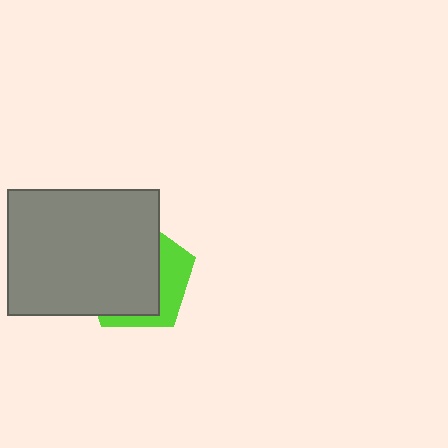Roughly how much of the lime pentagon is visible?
A small part of it is visible (roughly 33%).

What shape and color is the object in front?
The object in front is a gray rectangle.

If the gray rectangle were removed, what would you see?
You would see the complete lime pentagon.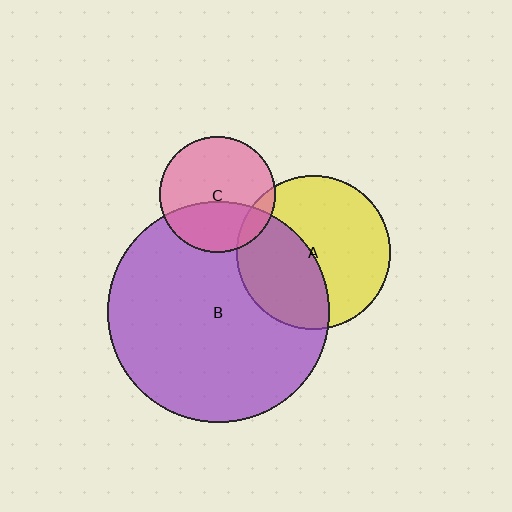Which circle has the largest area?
Circle B (purple).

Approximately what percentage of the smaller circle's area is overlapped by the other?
Approximately 10%.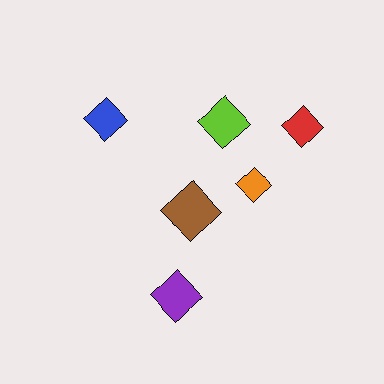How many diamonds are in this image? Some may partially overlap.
There are 6 diamonds.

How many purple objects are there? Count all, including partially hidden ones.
There is 1 purple object.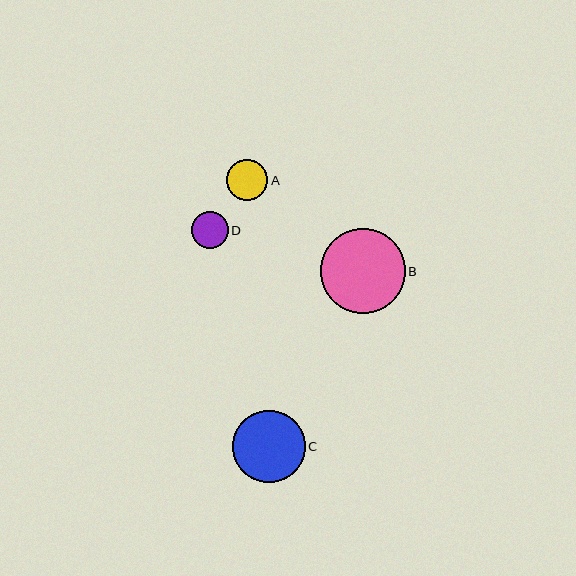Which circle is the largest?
Circle B is the largest with a size of approximately 85 pixels.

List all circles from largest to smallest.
From largest to smallest: B, C, A, D.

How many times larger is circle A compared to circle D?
Circle A is approximately 1.1 times the size of circle D.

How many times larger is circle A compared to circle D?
Circle A is approximately 1.1 times the size of circle D.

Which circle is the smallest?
Circle D is the smallest with a size of approximately 37 pixels.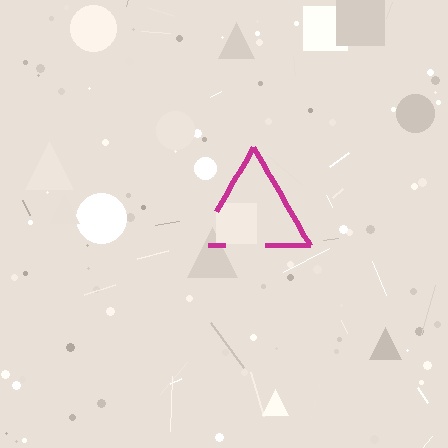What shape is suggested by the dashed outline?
The dashed outline suggests a triangle.